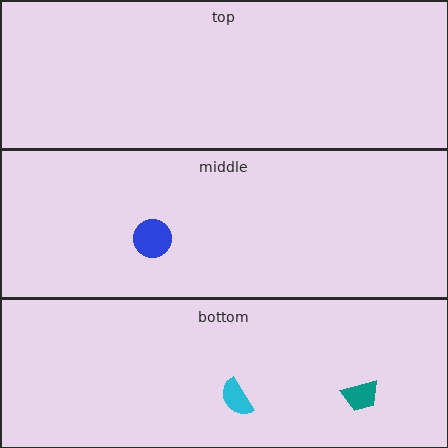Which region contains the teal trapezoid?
The bottom region.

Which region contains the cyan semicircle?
The bottom region.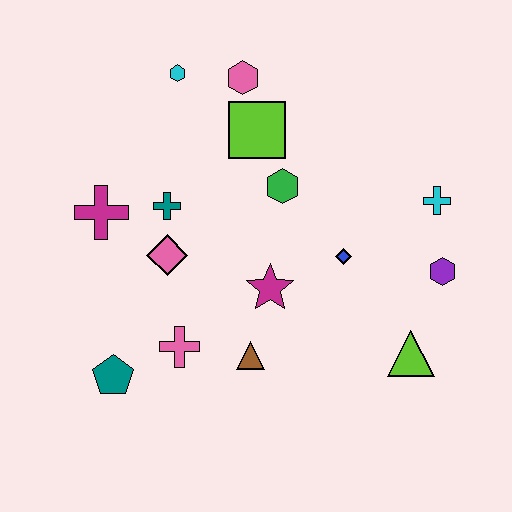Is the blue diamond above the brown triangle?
Yes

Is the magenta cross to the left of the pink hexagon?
Yes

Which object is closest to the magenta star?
The brown triangle is closest to the magenta star.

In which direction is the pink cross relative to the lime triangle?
The pink cross is to the left of the lime triangle.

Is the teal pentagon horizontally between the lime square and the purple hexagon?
No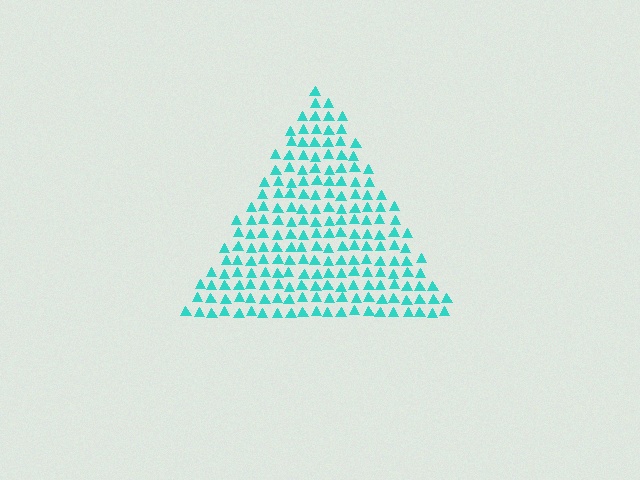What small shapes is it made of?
It is made of small triangles.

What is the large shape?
The large shape is a triangle.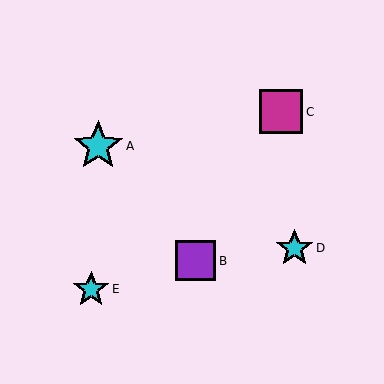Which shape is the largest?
The cyan star (labeled A) is the largest.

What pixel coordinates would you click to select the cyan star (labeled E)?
Click at (91, 289) to select the cyan star E.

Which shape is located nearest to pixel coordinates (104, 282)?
The cyan star (labeled E) at (91, 289) is nearest to that location.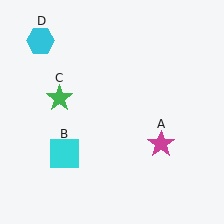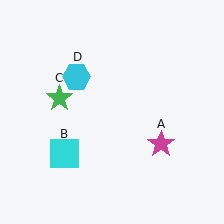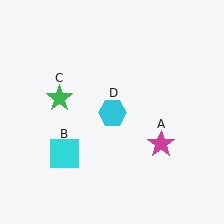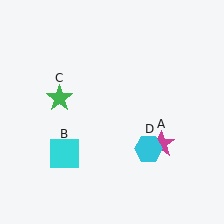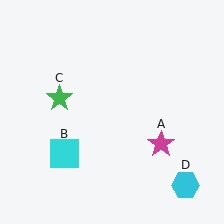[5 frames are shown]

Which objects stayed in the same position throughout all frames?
Magenta star (object A) and cyan square (object B) and green star (object C) remained stationary.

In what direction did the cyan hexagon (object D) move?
The cyan hexagon (object D) moved down and to the right.